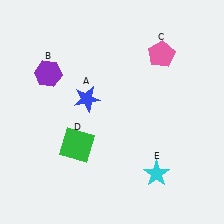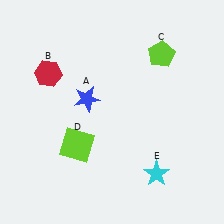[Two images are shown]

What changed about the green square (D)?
In Image 1, D is green. In Image 2, it changed to lime.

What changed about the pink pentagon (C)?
In Image 1, C is pink. In Image 2, it changed to lime.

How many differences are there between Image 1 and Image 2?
There are 3 differences between the two images.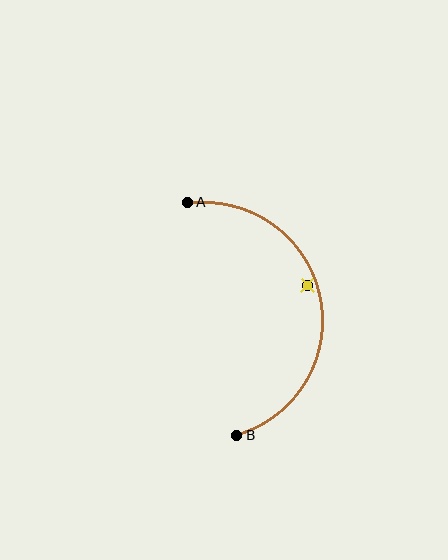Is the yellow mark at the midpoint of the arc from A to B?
No — the yellow mark does not lie on the arc at all. It sits slightly inside the curve.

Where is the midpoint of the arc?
The arc midpoint is the point on the curve farthest from the straight line joining A and B. It sits to the right of that line.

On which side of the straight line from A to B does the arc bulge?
The arc bulges to the right of the straight line connecting A and B.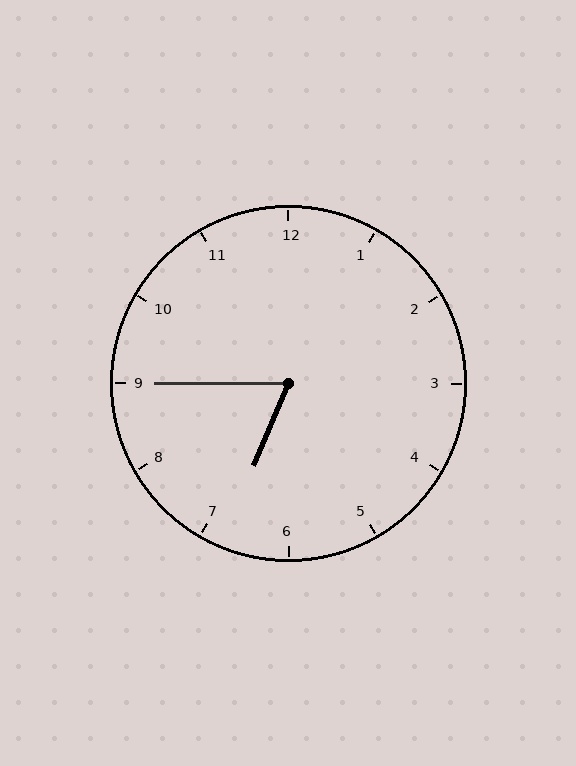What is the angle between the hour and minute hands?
Approximately 68 degrees.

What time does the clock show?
6:45.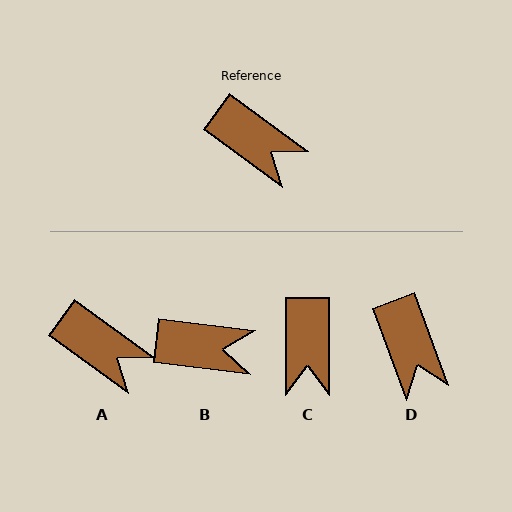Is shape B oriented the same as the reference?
No, it is off by about 29 degrees.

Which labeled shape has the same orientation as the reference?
A.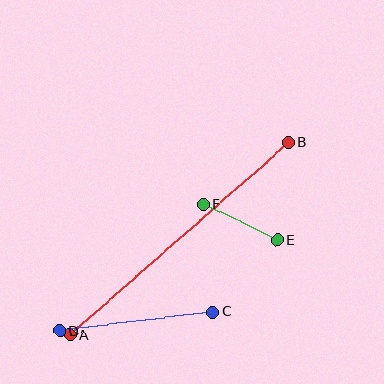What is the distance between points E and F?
The distance is approximately 82 pixels.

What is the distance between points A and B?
The distance is approximately 291 pixels.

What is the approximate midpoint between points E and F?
The midpoint is at approximately (240, 222) pixels.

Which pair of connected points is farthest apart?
Points A and B are farthest apart.